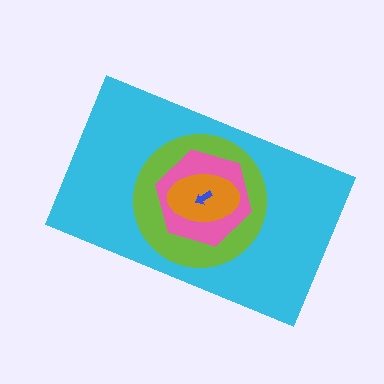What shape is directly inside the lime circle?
The pink hexagon.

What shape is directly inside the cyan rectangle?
The lime circle.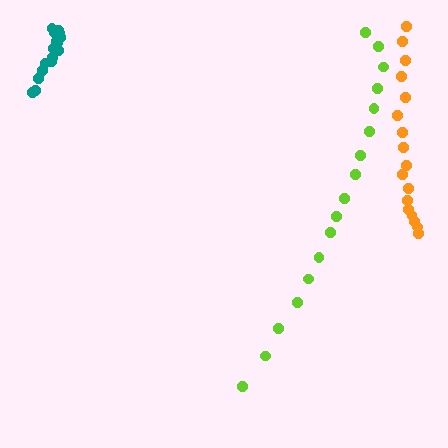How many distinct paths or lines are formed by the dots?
There are 3 distinct paths.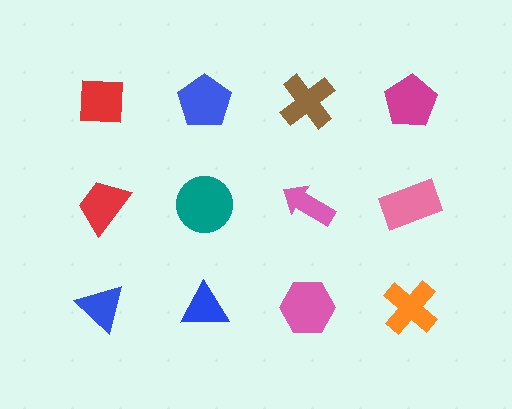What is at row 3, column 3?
A pink hexagon.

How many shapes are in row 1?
4 shapes.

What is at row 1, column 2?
A blue pentagon.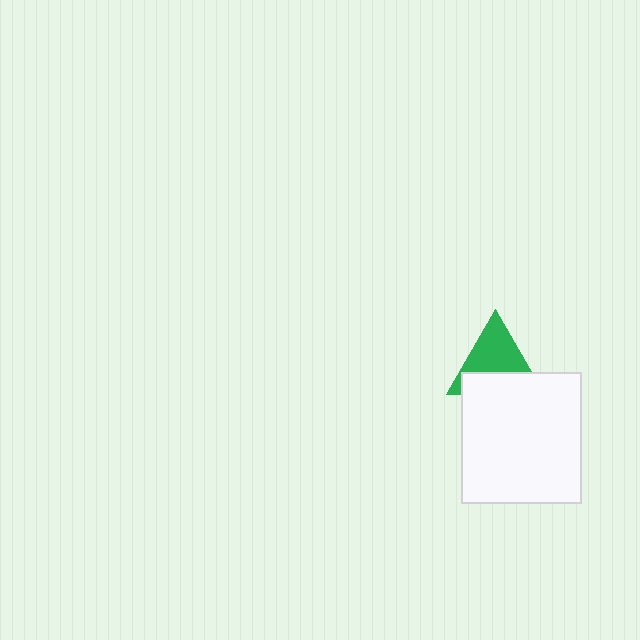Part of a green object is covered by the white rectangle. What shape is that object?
It is a triangle.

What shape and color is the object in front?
The object in front is a white rectangle.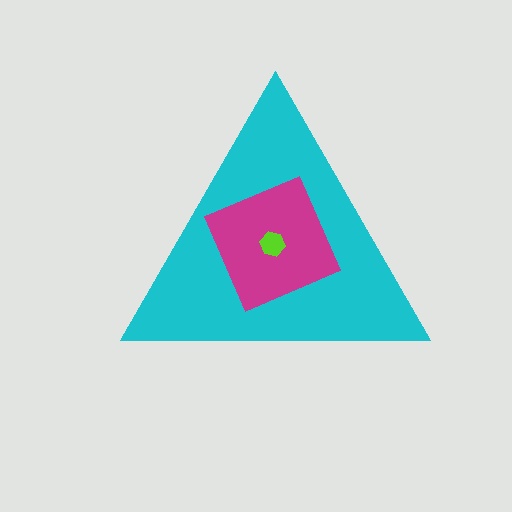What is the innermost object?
The lime hexagon.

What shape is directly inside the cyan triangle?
The magenta square.